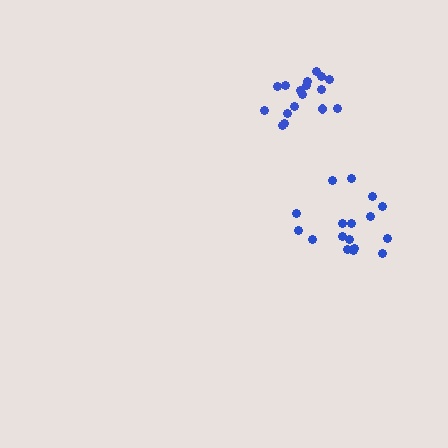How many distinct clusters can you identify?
There are 2 distinct clusters.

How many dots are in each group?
Group 1: 17 dots, Group 2: 17 dots (34 total).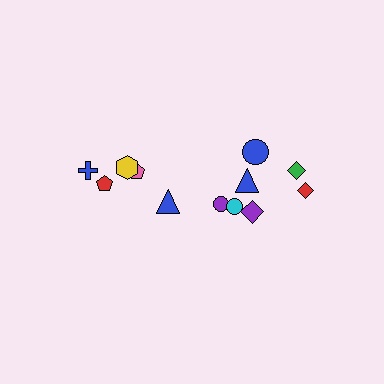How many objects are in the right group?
There are 7 objects.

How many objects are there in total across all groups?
There are 12 objects.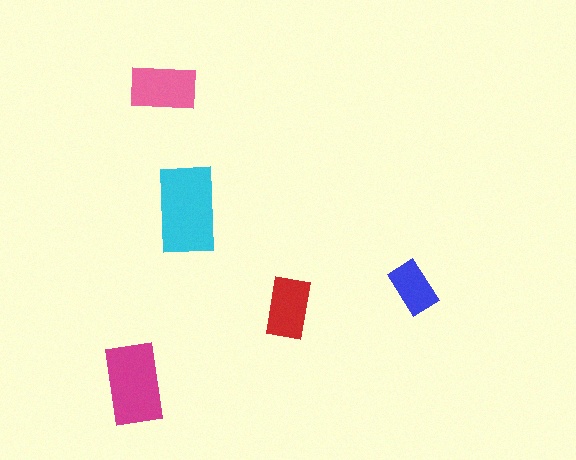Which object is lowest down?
The magenta rectangle is bottommost.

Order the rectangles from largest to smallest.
the cyan one, the magenta one, the pink one, the red one, the blue one.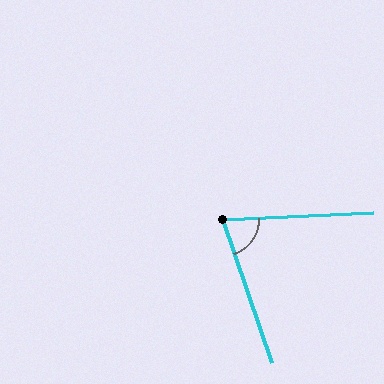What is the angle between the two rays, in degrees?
Approximately 73 degrees.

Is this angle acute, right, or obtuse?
It is acute.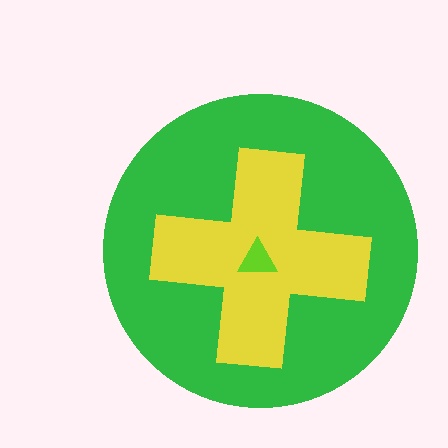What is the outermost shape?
The green circle.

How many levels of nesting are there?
3.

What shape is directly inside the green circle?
The yellow cross.